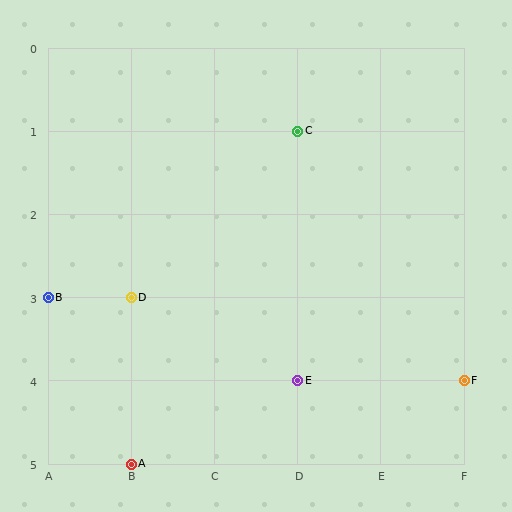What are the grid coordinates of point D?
Point D is at grid coordinates (B, 3).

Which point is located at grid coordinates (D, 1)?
Point C is at (D, 1).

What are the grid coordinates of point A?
Point A is at grid coordinates (B, 5).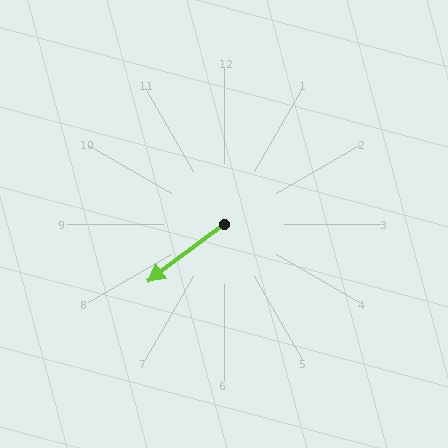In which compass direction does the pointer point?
Southwest.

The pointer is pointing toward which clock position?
Roughly 8 o'clock.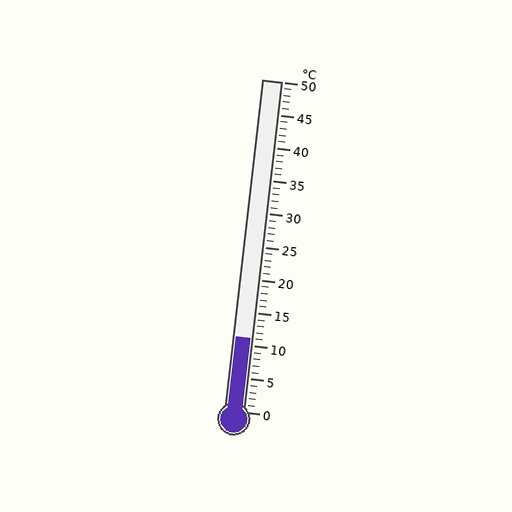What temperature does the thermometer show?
The thermometer shows approximately 11°C.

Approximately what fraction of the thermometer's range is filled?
The thermometer is filled to approximately 20% of its range.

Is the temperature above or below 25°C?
The temperature is below 25°C.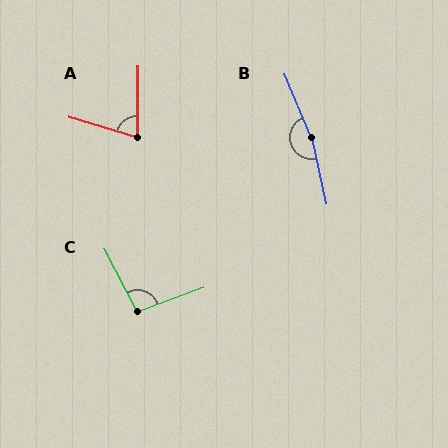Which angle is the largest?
B, at approximately 170 degrees.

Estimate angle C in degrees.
Approximately 97 degrees.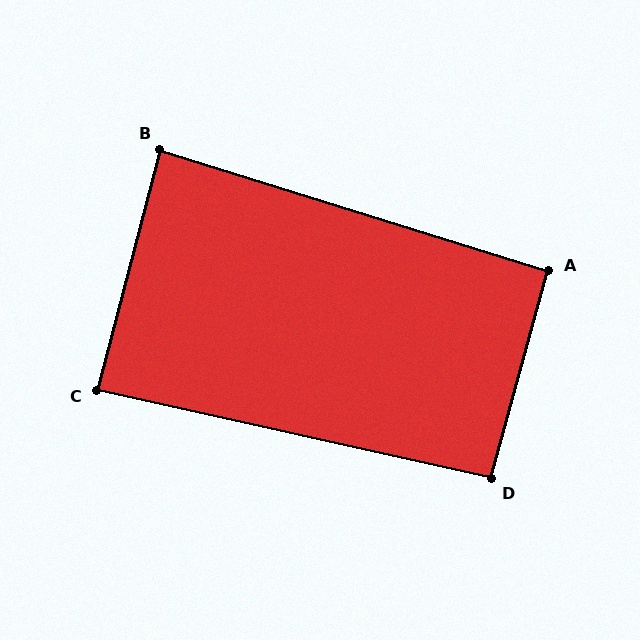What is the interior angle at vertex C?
Approximately 88 degrees (approximately right).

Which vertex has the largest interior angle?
D, at approximately 93 degrees.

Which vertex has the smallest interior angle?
B, at approximately 87 degrees.